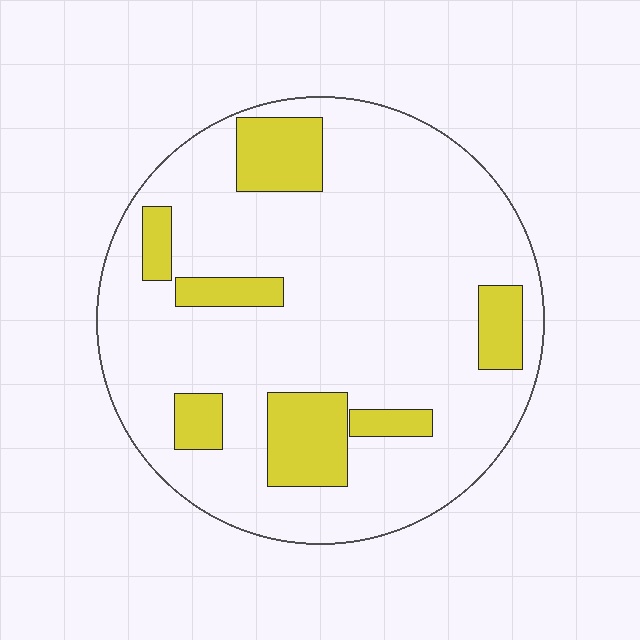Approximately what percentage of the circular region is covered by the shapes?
Approximately 20%.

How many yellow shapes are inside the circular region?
7.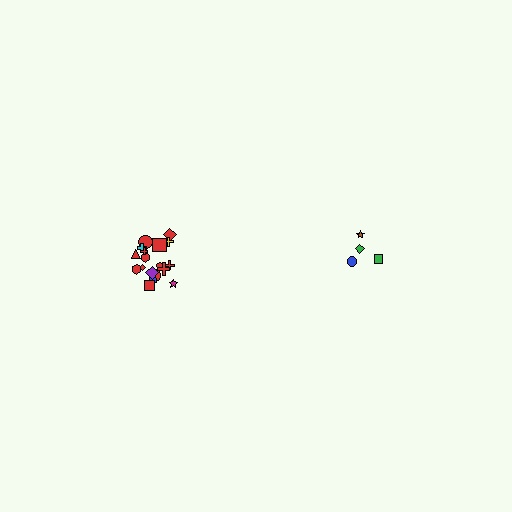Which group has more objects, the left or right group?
The left group.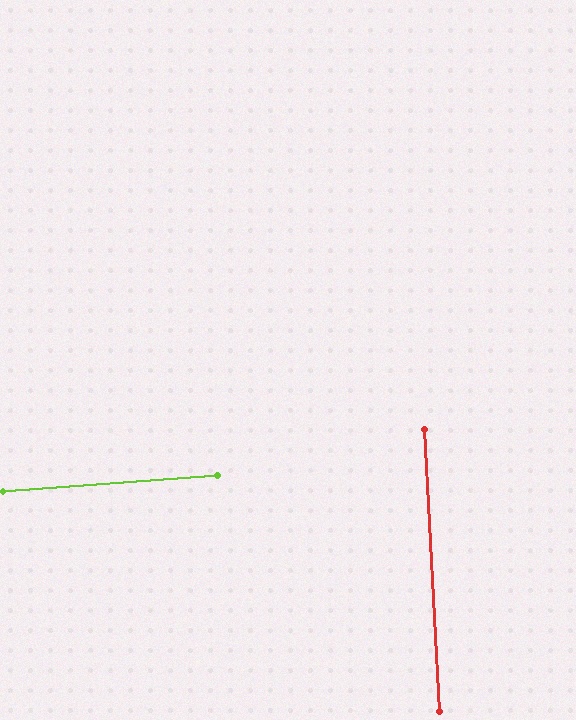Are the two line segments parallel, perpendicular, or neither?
Perpendicular — they meet at approximately 89°.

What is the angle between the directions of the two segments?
Approximately 89 degrees.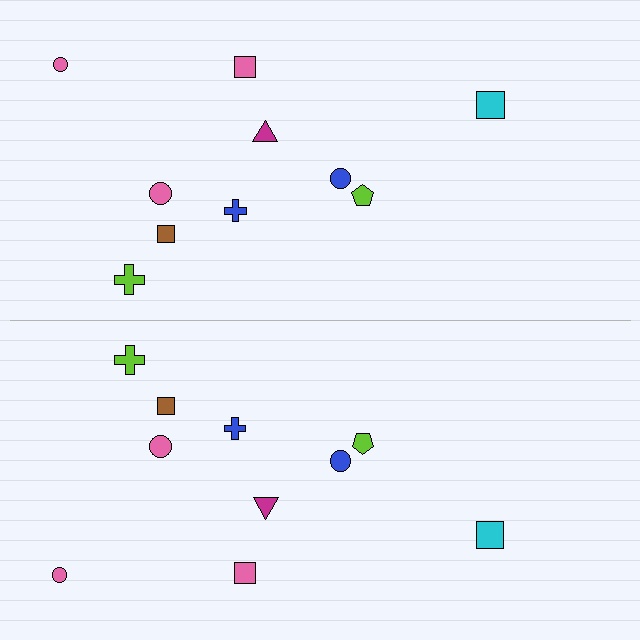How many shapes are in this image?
There are 20 shapes in this image.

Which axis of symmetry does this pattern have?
The pattern has a horizontal axis of symmetry running through the center of the image.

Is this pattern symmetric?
Yes, this pattern has bilateral (reflection) symmetry.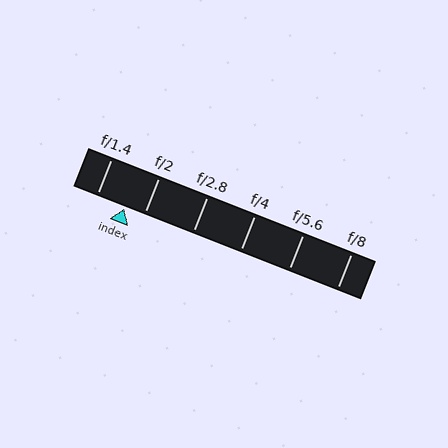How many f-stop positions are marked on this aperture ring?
There are 6 f-stop positions marked.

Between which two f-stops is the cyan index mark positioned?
The index mark is between f/1.4 and f/2.